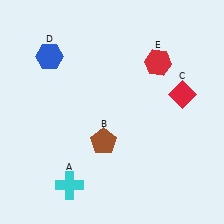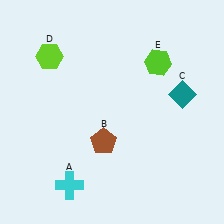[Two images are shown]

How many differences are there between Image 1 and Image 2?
There are 3 differences between the two images.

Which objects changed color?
C changed from red to teal. D changed from blue to lime. E changed from red to lime.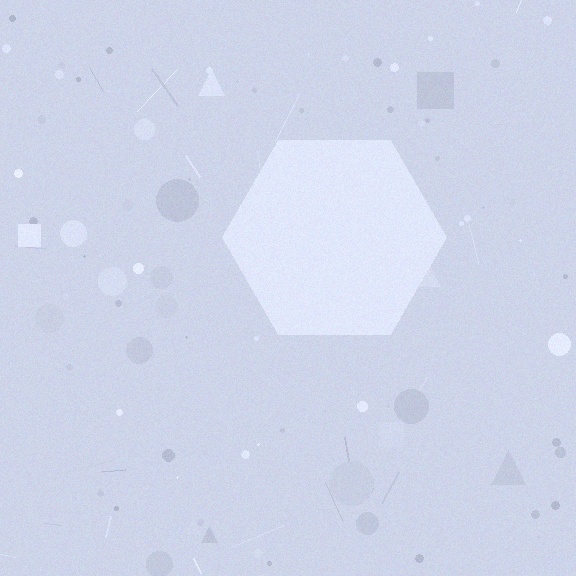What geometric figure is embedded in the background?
A hexagon is embedded in the background.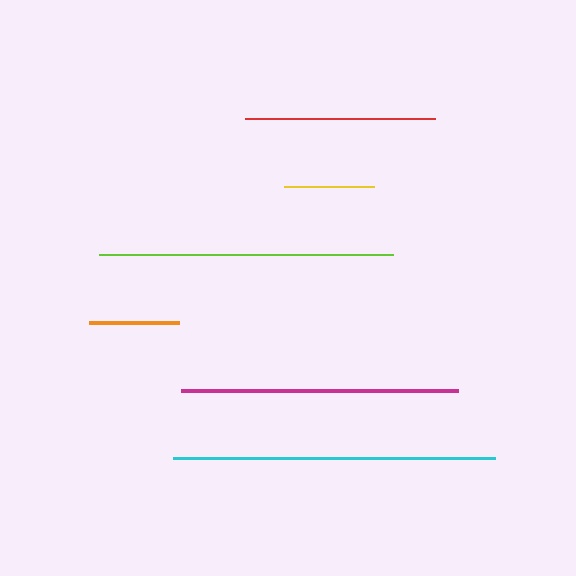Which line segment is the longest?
The cyan line is the longest at approximately 322 pixels.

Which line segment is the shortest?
The yellow line is the shortest at approximately 90 pixels.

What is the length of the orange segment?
The orange segment is approximately 90 pixels long.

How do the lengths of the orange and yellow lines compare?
The orange and yellow lines are approximately the same length.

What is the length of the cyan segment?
The cyan segment is approximately 322 pixels long.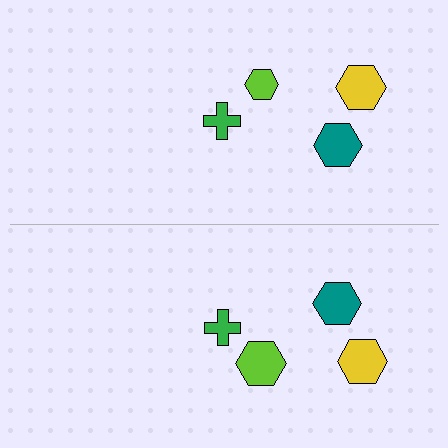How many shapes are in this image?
There are 8 shapes in this image.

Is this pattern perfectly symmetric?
No, the pattern is not perfectly symmetric. The lime hexagon on the bottom side has a different size than its mirror counterpart.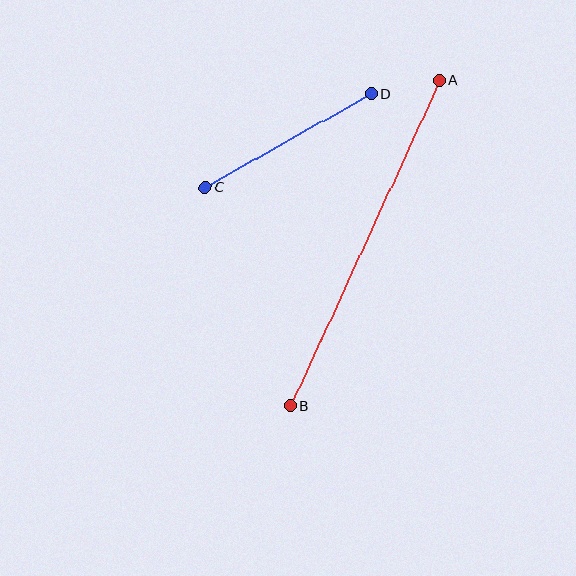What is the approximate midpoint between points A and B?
The midpoint is at approximately (365, 243) pixels.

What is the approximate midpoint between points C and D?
The midpoint is at approximately (288, 141) pixels.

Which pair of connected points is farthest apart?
Points A and B are farthest apart.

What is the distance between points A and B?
The distance is approximately 358 pixels.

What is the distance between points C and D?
The distance is approximately 190 pixels.